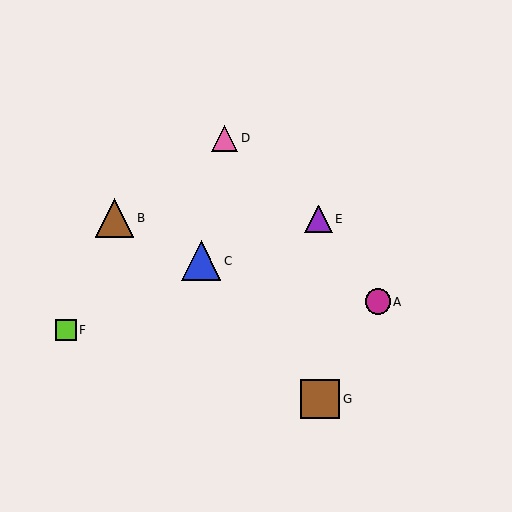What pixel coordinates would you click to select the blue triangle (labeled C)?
Click at (201, 261) to select the blue triangle C.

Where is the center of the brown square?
The center of the brown square is at (320, 399).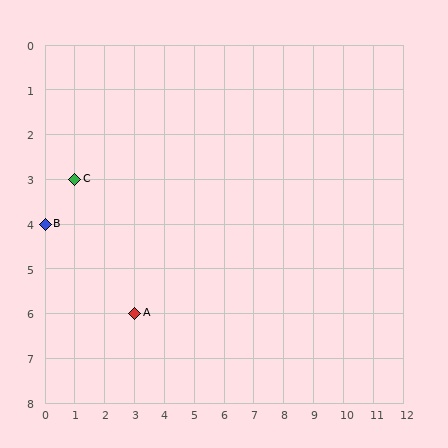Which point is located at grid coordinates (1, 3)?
Point C is at (1, 3).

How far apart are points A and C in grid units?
Points A and C are 2 columns and 3 rows apart (about 3.6 grid units diagonally).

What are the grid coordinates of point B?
Point B is at grid coordinates (0, 4).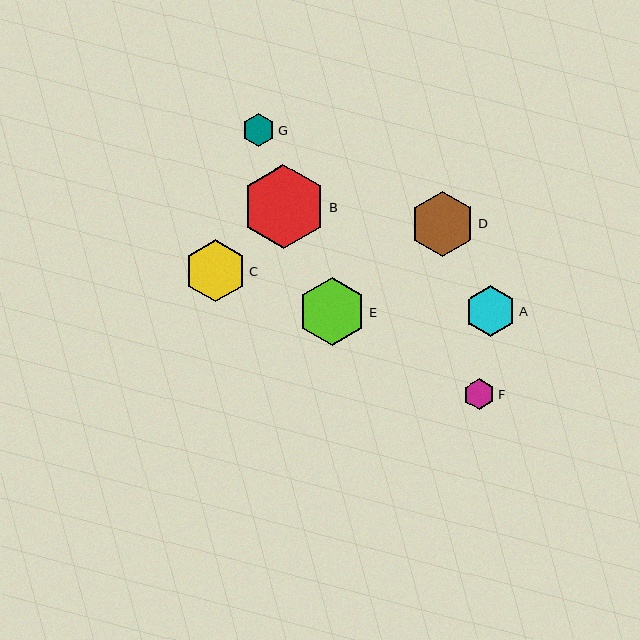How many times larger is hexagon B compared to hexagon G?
Hexagon B is approximately 2.6 times the size of hexagon G.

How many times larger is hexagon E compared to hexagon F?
Hexagon E is approximately 2.2 times the size of hexagon F.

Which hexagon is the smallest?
Hexagon F is the smallest with a size of approximately 31 pixels.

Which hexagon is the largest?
Hexagon B is the largest with a size of approximately 84 pixels.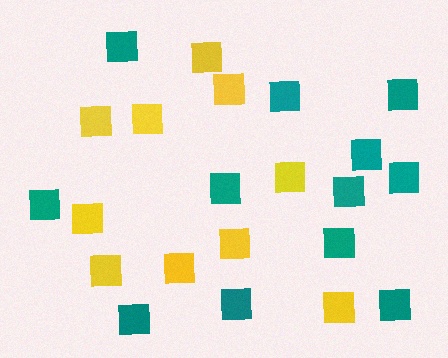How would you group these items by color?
There are 2 groups: one group of yellow squares (10) and one group of teal squares (12).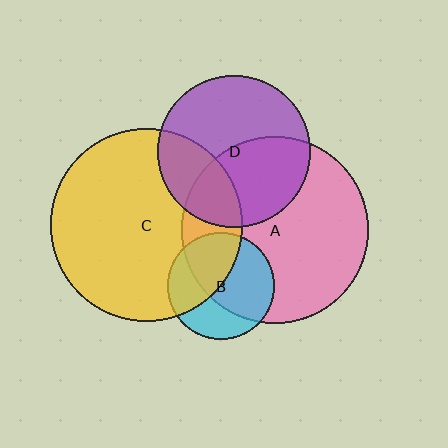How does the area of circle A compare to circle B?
Approximately 3.1 times.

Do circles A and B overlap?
Yes.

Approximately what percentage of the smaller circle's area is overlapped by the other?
Approximately 65%.